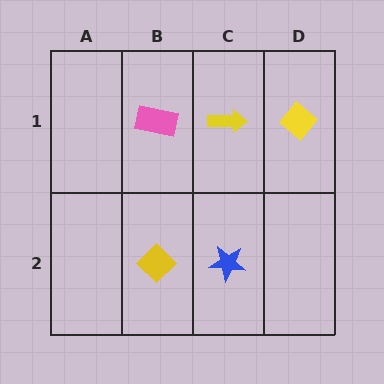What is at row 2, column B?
A yellow diamond.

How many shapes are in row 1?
3 shapes.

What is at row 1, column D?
A yellow diamond.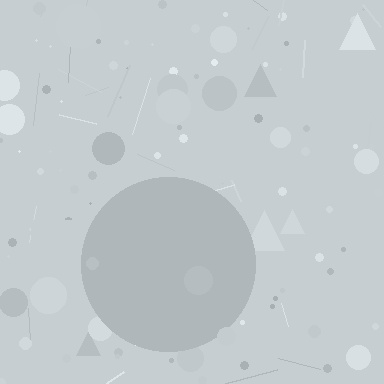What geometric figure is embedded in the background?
A circle is embedded in the background.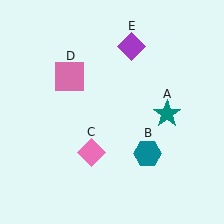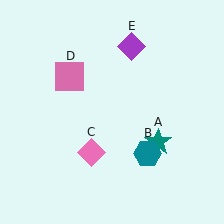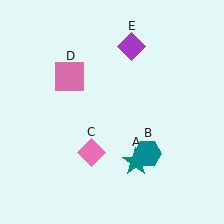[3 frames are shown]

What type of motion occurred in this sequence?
The teal star (object A) rotated clockwise around the center of the scene.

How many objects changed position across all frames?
1 object changed position: teal star (object A).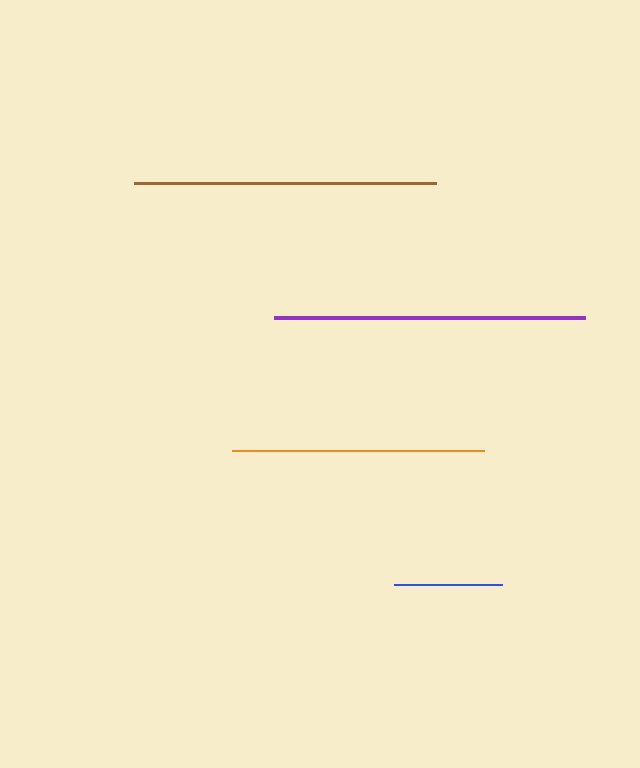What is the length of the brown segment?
The brown segment is approximately 302 pixels long.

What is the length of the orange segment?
The orange segment is approximately 253 pixels long.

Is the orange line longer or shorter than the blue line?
The orange line is longer than the blue line.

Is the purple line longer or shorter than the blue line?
The purple line is longer than the blue line.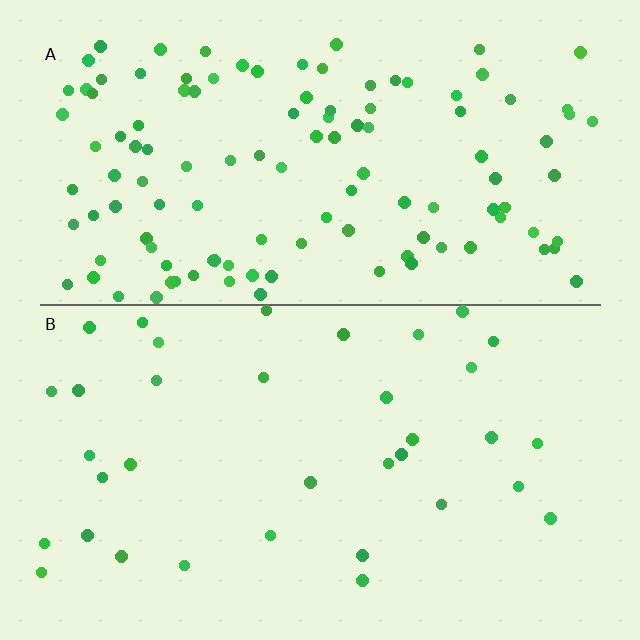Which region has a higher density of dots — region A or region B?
A (the top).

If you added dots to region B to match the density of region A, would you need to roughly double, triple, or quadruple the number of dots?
Approximately triple.